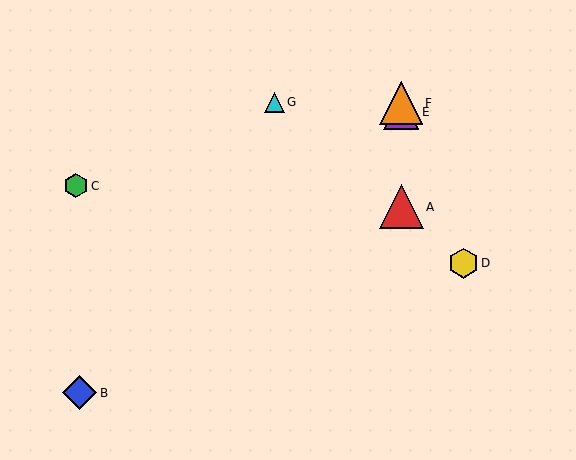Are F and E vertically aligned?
Yes, both are at x≈401.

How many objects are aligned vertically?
3 objects (A, E, F) are aligned vertically.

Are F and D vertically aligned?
No, F is at x≈401 and D is at x≈463.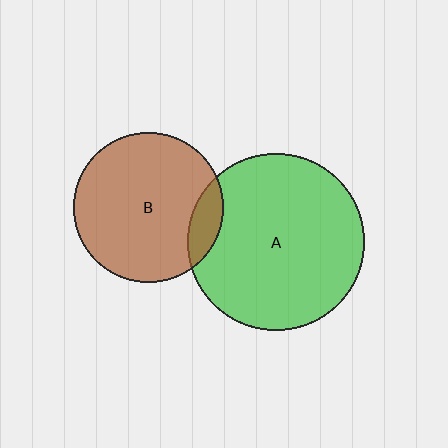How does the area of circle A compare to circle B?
Approximately 1.4 times.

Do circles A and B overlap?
Yes.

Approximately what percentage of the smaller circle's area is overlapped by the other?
Approximately 10%.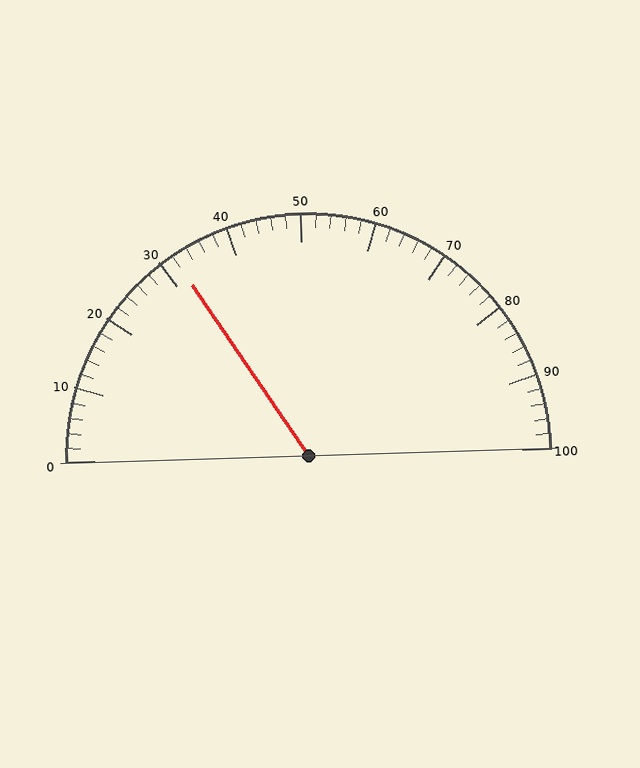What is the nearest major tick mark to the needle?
The nearest major tick mark is 30.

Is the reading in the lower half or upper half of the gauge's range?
The reading is in the lower half of the range (0 to 100).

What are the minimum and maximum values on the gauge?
The gauge ranges from 0 to 100.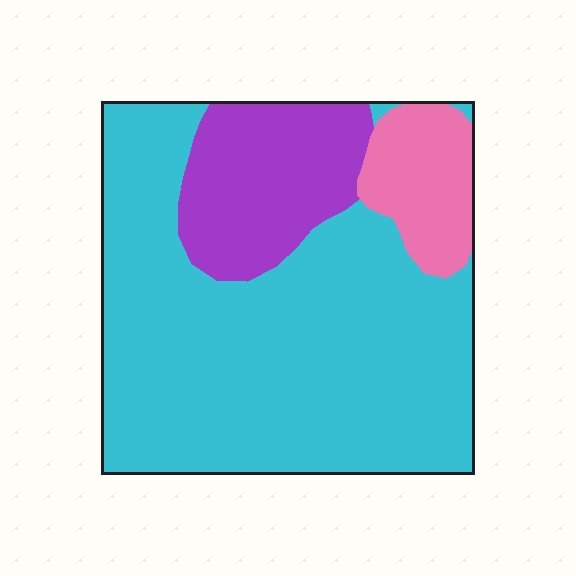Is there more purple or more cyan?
Cyan.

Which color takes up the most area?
Cyan, at roughly 70%.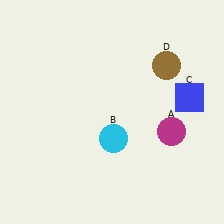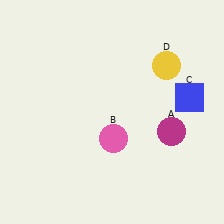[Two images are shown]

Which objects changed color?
B changed from cyan to pink. D changed from brown to yellow.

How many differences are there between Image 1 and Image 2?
There are 2 differences between the two images.